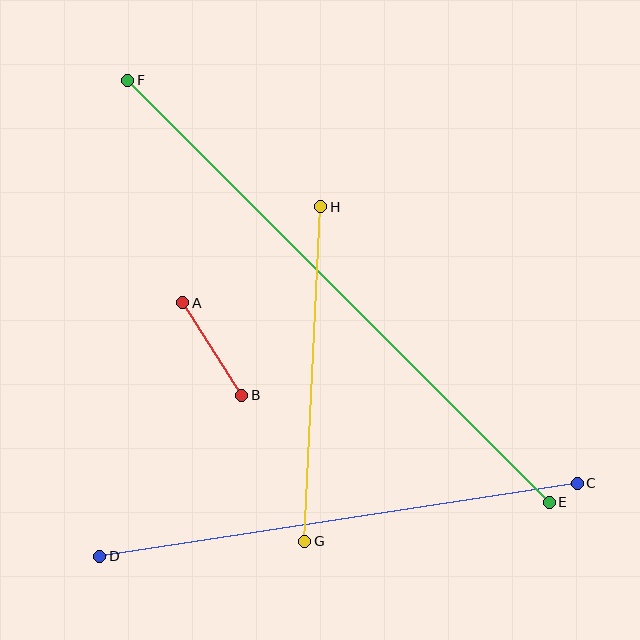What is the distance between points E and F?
The distance is approximately 596 pixels.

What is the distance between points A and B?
The distance is approximately 109 pixels.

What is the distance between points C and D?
The distance is approximately 483 pixels.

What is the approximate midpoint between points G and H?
The midpoint is at approximately (313, 374) pixels.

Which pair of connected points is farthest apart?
Points E and F are farthest apart.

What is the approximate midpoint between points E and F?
The midpoint is at approximately (339, 291) pixels.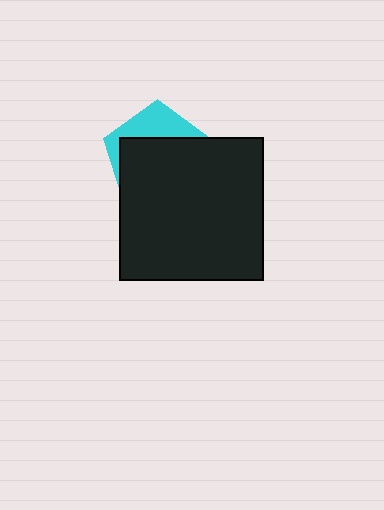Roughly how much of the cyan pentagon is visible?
A small part of it is visible (roughly 32%).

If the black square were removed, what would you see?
You would see the complete cyan pentagon.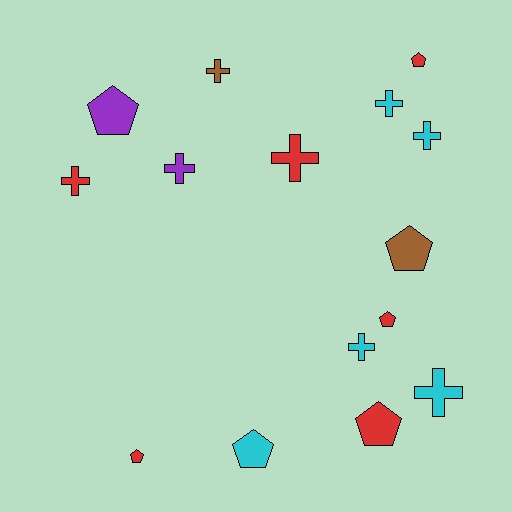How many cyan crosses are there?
There are 4 cyan crosses.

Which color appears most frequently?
Red, with 6 objects.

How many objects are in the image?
There are 15 objects.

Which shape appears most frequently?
Cross, with 8 objects.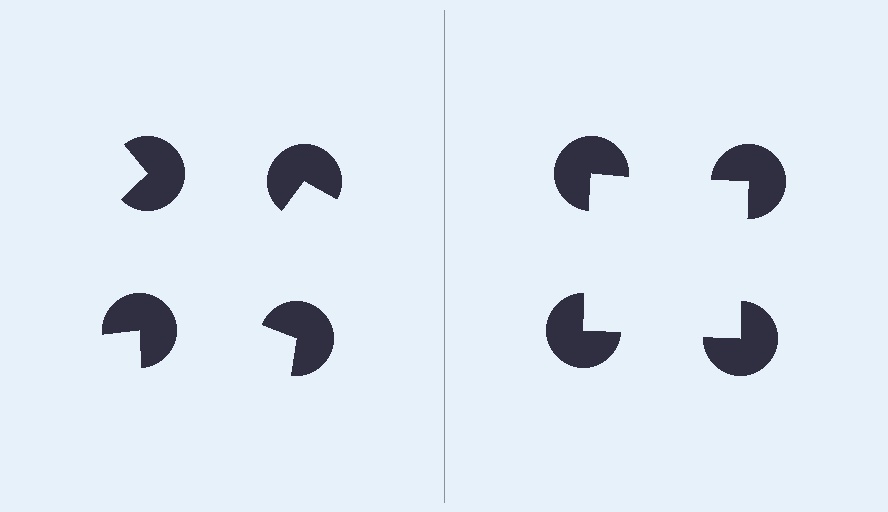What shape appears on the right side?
An illusory square.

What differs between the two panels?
The pac-man discs are positioned identically on both sides; only the wedge orientations differ. On the right they align to a square; on the left they are misaligned.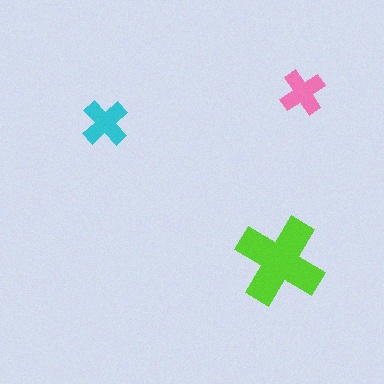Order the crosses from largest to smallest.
the lime one, the cyan one, the pink one.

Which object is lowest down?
The lime cross is bottommost.